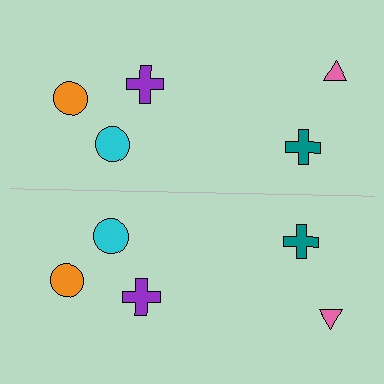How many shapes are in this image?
There are 10 shapes in this image.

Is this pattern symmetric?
Yes, this pattern has bilateral (reflection) symmetry.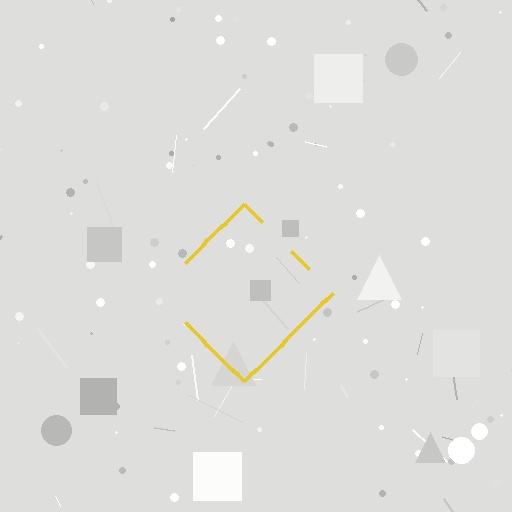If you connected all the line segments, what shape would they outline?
They would outline a diamond.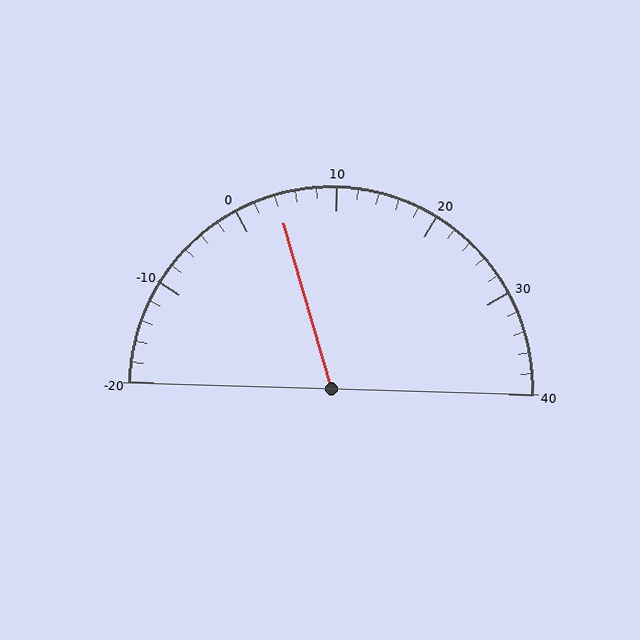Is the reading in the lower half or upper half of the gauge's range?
The reading is in the lower half of the range (-20 to 40).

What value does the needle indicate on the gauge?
The needle indicates approximately 4.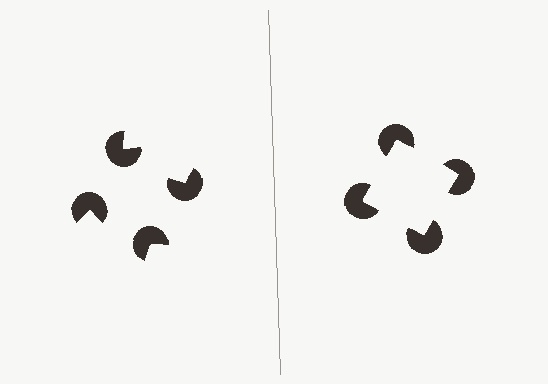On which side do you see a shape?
An illusory square appears on the right side. On the left side the wedge cuts are rotated, so no coherent shape forms.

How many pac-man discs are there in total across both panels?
8 — 4 on each side.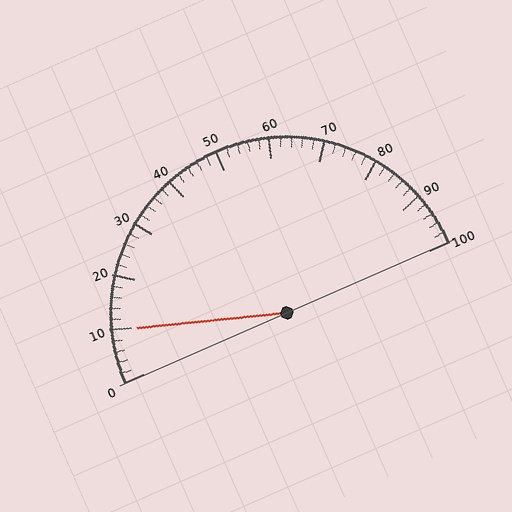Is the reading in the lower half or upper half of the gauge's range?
The reading is in the lower half of the range (0 to 100).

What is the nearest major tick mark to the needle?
The nearest major tick mark is 10.